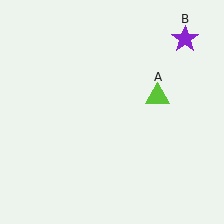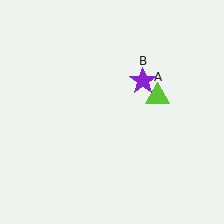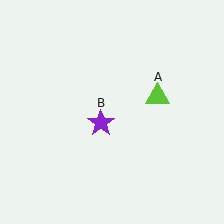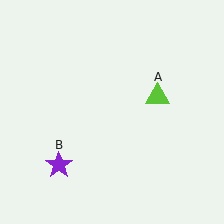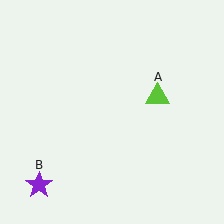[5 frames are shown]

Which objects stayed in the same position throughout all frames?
Lime triangle (object A) remained stationary.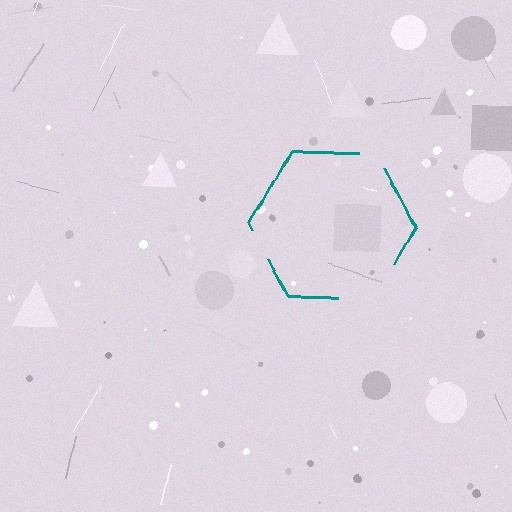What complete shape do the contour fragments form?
The contour fragments form a hexagon.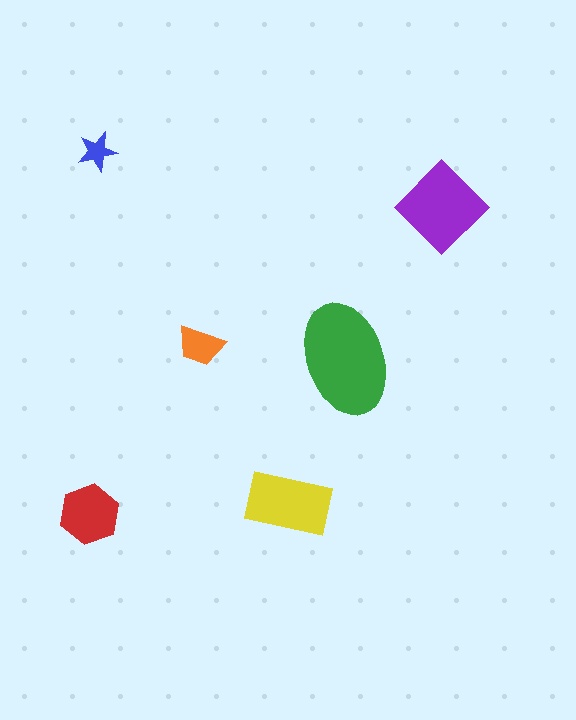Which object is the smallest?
The blue star.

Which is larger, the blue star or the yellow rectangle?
The yellow rectangle.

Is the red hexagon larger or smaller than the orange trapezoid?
Larger.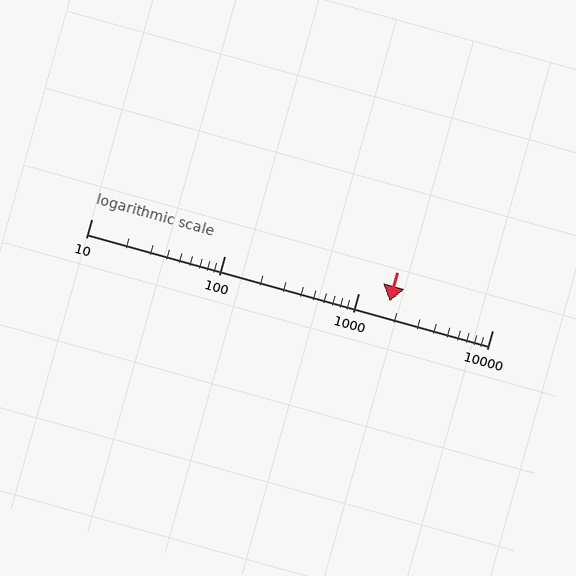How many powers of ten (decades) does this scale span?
The scale spans 3 decades, from 10 to 10000.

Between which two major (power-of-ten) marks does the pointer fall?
The pointer is between 1000 and 10000.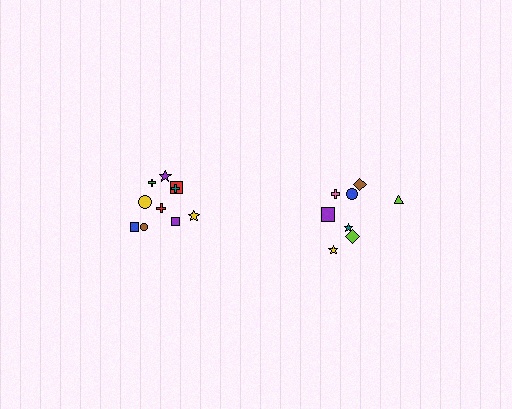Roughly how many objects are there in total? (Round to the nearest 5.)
Roughly 20 objects in total.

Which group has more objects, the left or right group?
The left group.